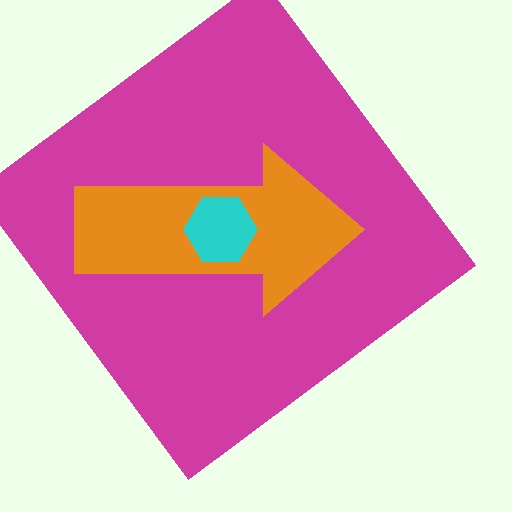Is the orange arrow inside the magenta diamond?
Yes.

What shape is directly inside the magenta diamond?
The orange arrow.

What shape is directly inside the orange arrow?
The cyan hexagon.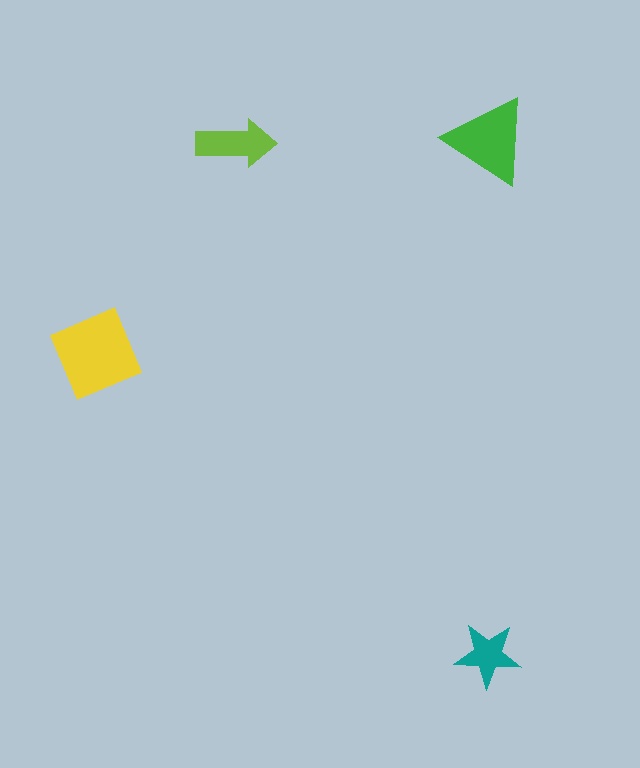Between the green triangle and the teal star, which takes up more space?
The green triangle.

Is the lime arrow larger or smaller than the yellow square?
Smaller.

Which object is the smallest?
The teal star.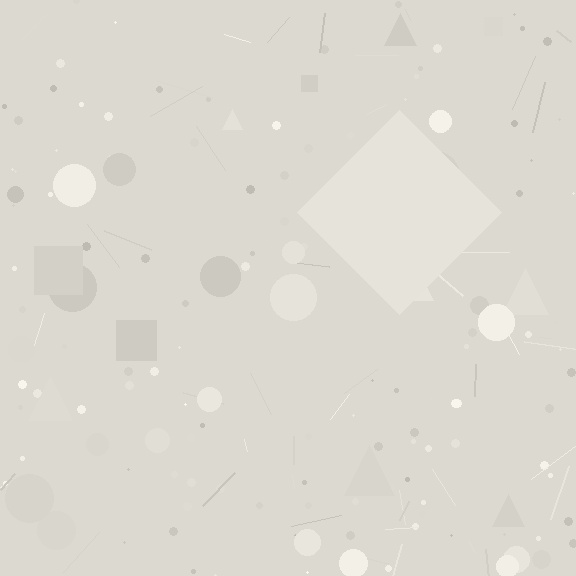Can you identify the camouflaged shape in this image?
The camouflaged shape is a diamond.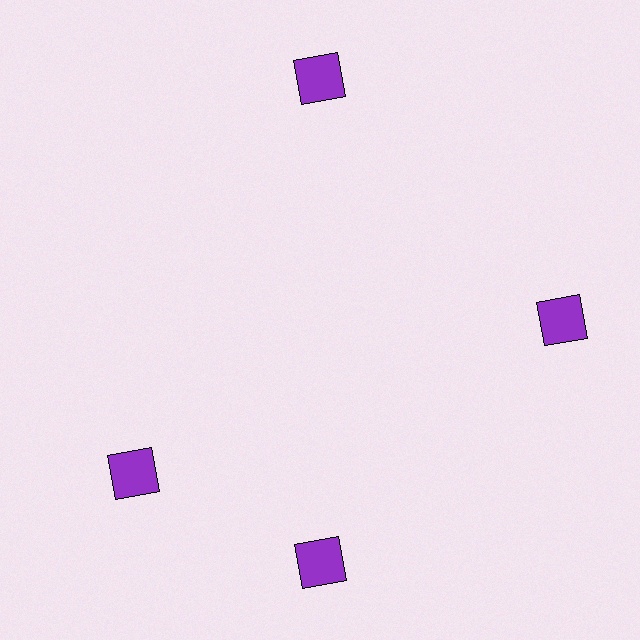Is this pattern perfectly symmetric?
No. The 4 purple squares are arranged in a ring, but one element near the 9 o'clock position is rotated out of alignment along the ring, breaking the 4-fold rotational symmetry.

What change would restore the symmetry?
The symmetry would be restored by rotating it back into even spacing with its neighbors so that all 4 squares sit at equal angles and equal distance from the center.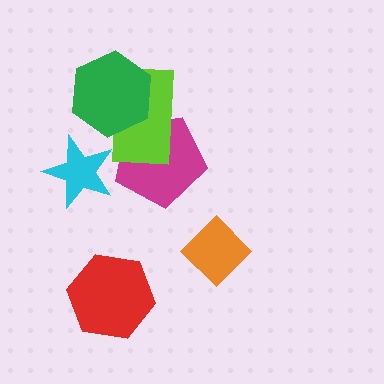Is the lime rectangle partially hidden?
Yes, it is partially covered by another shape.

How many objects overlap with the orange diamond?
0 objects overlap with the orange diamond.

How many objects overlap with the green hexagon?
2 objects overlap with the green hexagon.